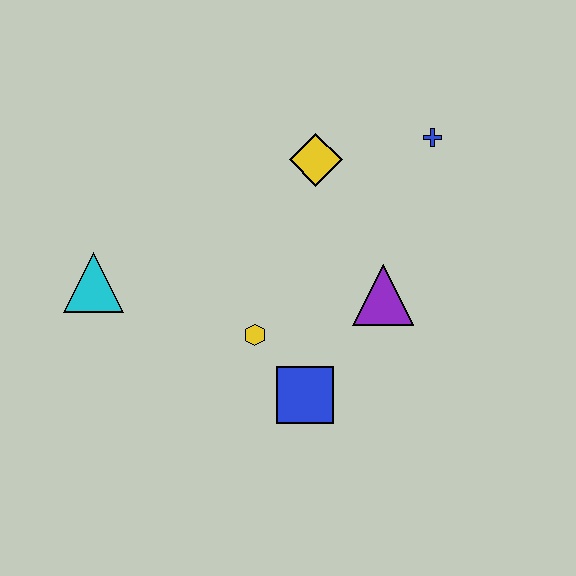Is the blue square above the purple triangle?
No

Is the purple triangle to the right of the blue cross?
No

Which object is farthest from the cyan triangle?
The blue cross is farthest from the cyan triangle.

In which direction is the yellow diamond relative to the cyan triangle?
The yellow diamond is to the right of the cyan triangle.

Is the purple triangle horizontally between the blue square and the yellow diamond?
No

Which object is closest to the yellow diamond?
The blue cross is closest to the yellow diamond.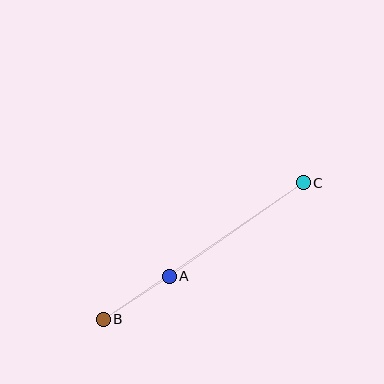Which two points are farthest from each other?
Points B and C are farthest from each other.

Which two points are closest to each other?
Points A and B are closest to each other.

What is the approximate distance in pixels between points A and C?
The distance between A and C is approximately 163 pixels.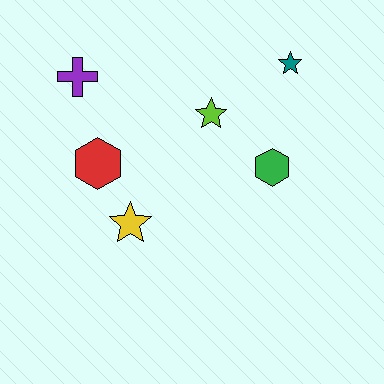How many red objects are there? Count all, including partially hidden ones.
There is 1 red object.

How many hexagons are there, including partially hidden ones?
There are 2 hexagons.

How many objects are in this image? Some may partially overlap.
There are 6 objects.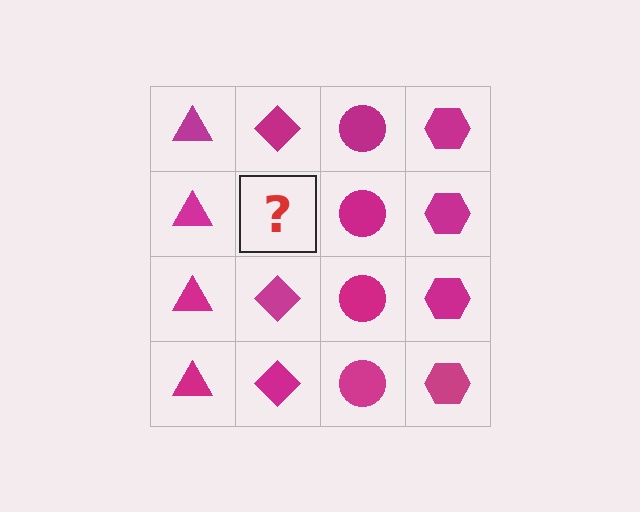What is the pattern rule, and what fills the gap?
The rule is that each column has a consistent shape. The gap should be filled with a magenta diamond.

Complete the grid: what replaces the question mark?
The question mark should be replaced with a magenta diamond.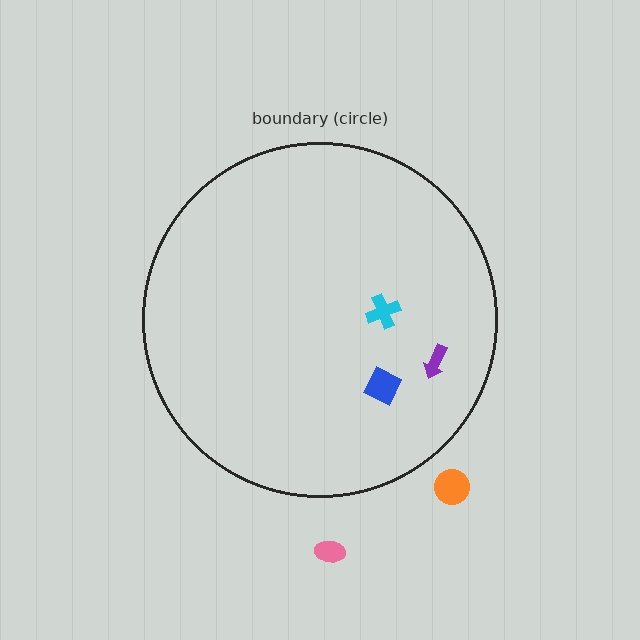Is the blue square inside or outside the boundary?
Inside.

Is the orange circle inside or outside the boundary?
Outside.